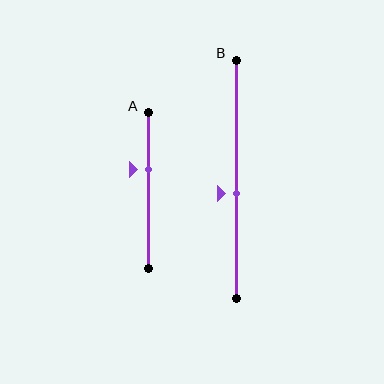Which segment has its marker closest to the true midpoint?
Segment B has its marker closest to the true midpoint.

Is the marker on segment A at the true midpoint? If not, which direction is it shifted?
No, the marker on segment A is shifted upward by about 14% of the segment length.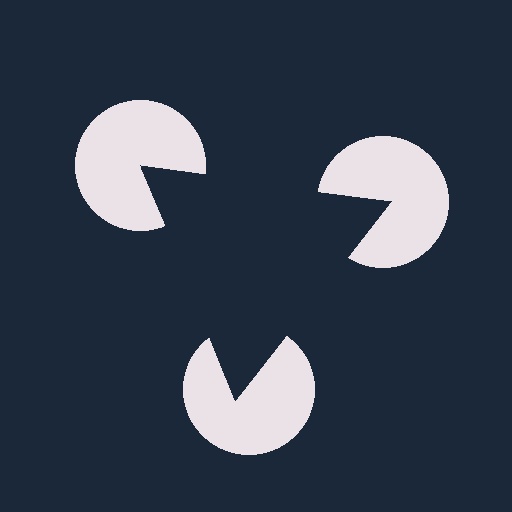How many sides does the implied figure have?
3 sides.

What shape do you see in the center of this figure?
An illusory triangle — its edges are inferred from the aligned wedge cuts in the pac-man discs, not physically drawn.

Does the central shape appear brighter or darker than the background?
It typically appears slightly darker than the background, even though no actual brightness change is drawn.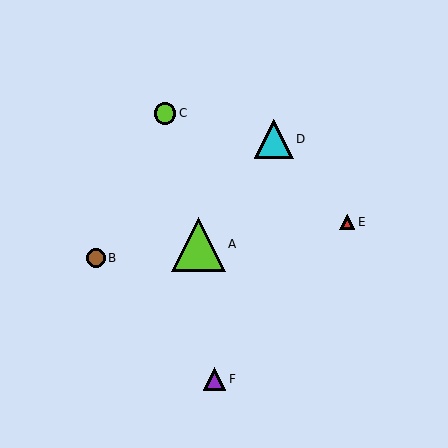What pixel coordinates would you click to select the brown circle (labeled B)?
Click at (96, 258) to select the brown circle B.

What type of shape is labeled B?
Shape B is a brown circle.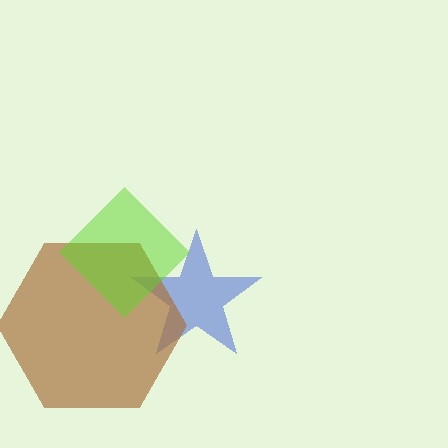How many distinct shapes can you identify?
There are 3 distinct shapes: a blue star, a brown hexagon, a lime diamond.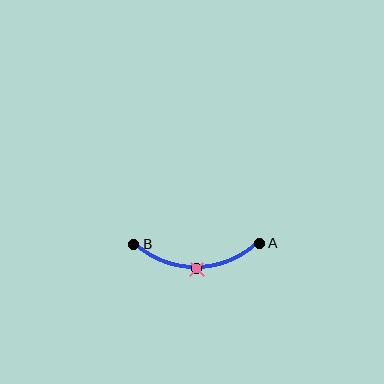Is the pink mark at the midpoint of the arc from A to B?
Yes. The pink mark lies on the arc at equal arc-length from both A and B — it is the arc midpoint.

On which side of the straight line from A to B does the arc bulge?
The arc bulges below the straight line connecting A and B.